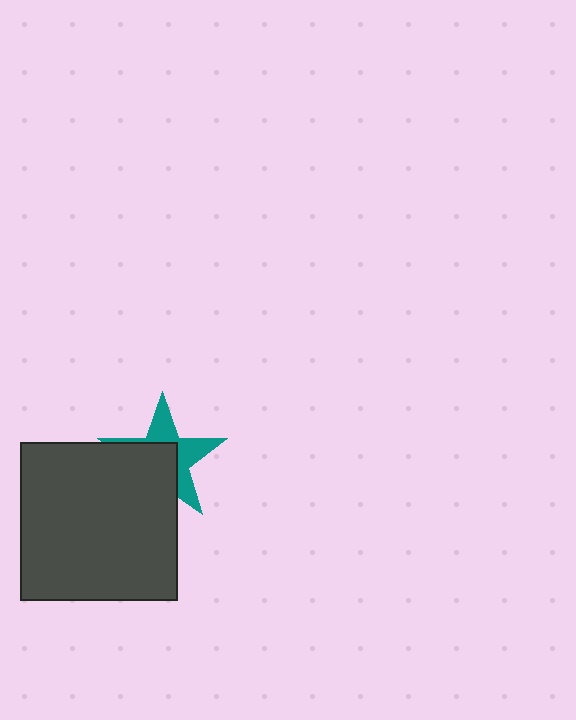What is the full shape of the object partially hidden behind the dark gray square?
The partially hidden object is a teal star.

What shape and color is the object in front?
The object in front is a dark gray square.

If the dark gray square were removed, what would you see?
You would see the complete teal star.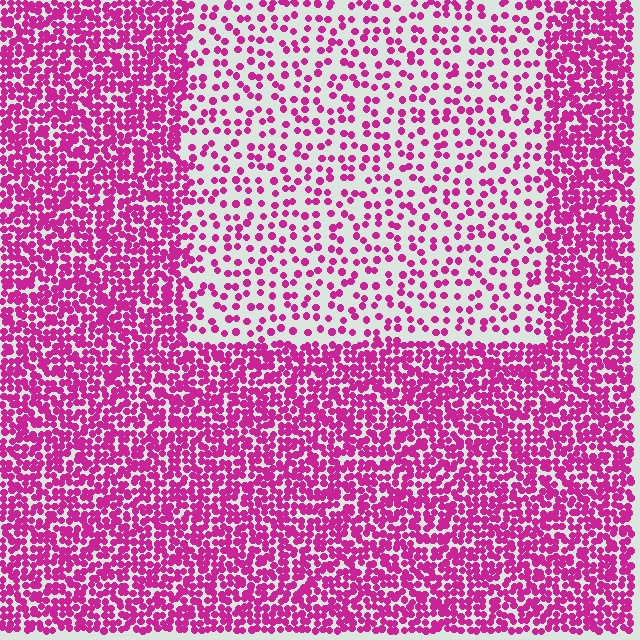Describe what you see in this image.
The image contains small magenta elements arranged at two different densities. A rectangle-shaped region is visible where the elements are less densely packed than the surrounding area.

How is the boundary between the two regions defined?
The boundary is defined by a change in element density (approximately 2.5x ratio). All elements are the same color, size, and shape.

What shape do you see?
I see a rectangle.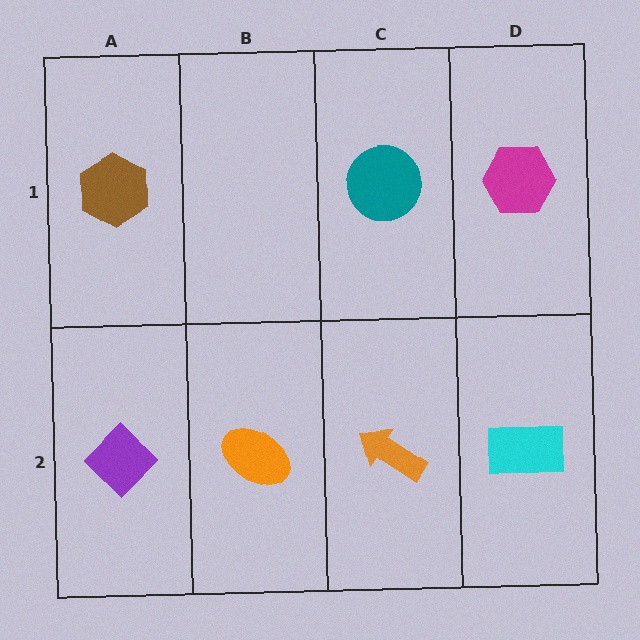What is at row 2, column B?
An orange ellipse.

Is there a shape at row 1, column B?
No, that cell is empty.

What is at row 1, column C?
A teal circle.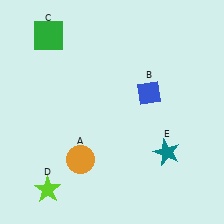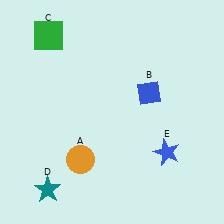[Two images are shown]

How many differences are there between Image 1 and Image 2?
There are 2 differences between the two images.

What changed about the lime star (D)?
In Image 1, D is lime. In Image 2, it changed to teal.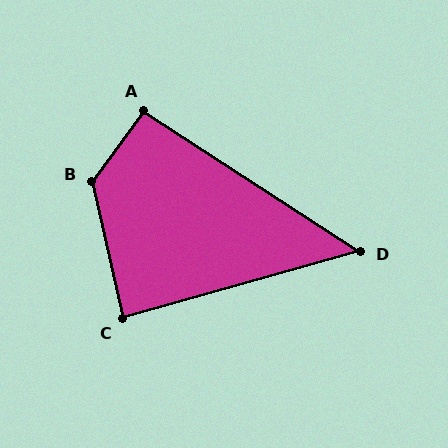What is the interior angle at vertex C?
Approximately 87 degrees (approximately right).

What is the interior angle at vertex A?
Approximately 93 degrees (approximately right).